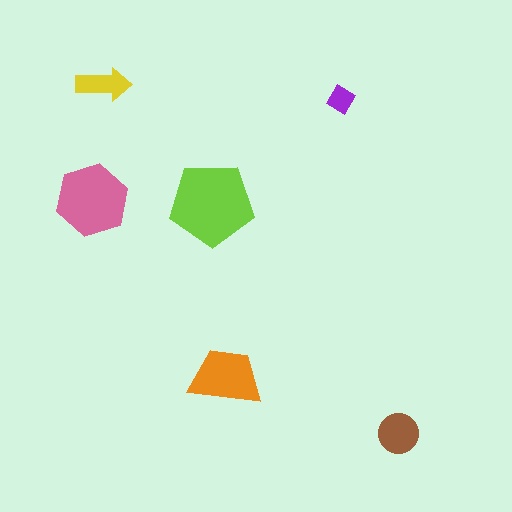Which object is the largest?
The lime pentagon.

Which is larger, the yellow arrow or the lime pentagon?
The lime pentagon.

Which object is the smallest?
The purple diamond.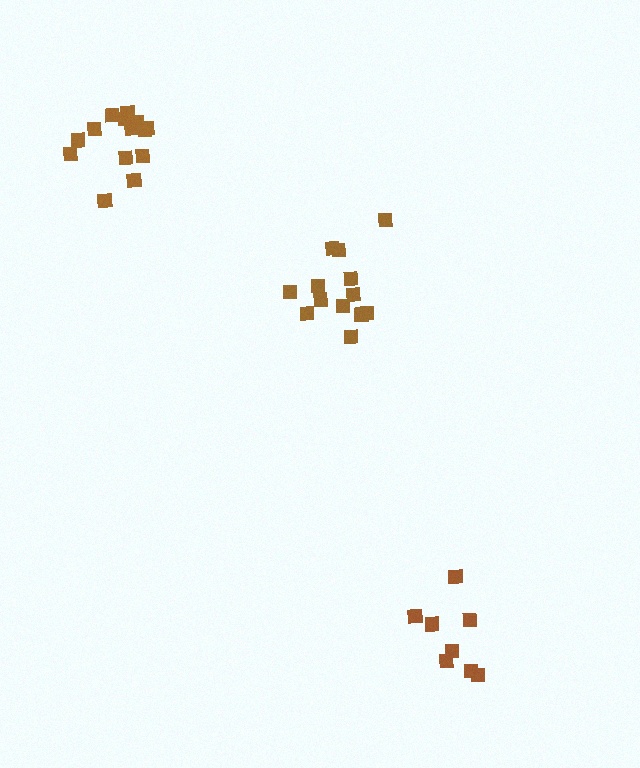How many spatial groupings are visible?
There are 3 spatial groupings.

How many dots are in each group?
Group 1: 14 dots, Group 2: 8 dots, Group 3: 13 dots (35 total).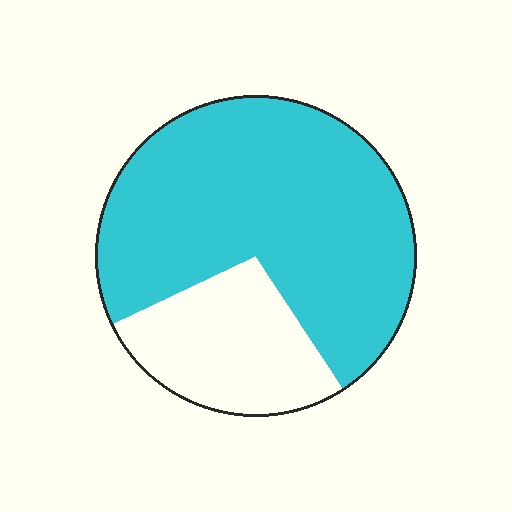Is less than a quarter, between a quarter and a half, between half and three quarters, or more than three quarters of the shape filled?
Between half and three quarters.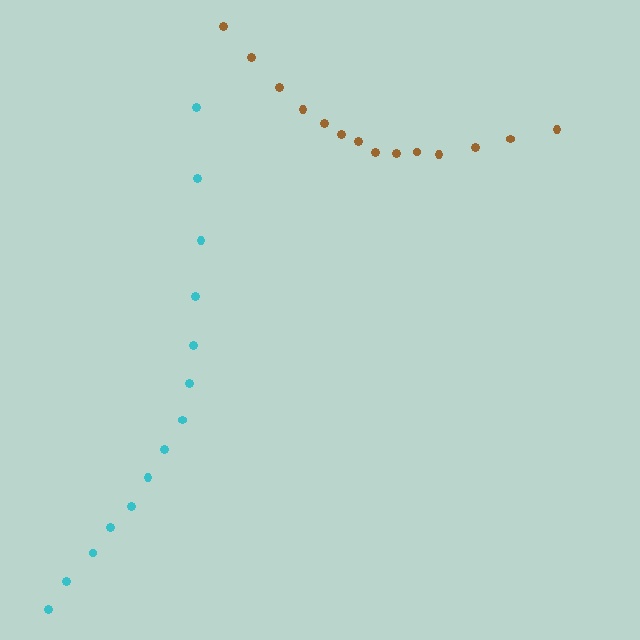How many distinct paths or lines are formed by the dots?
There are 2 distinct paths.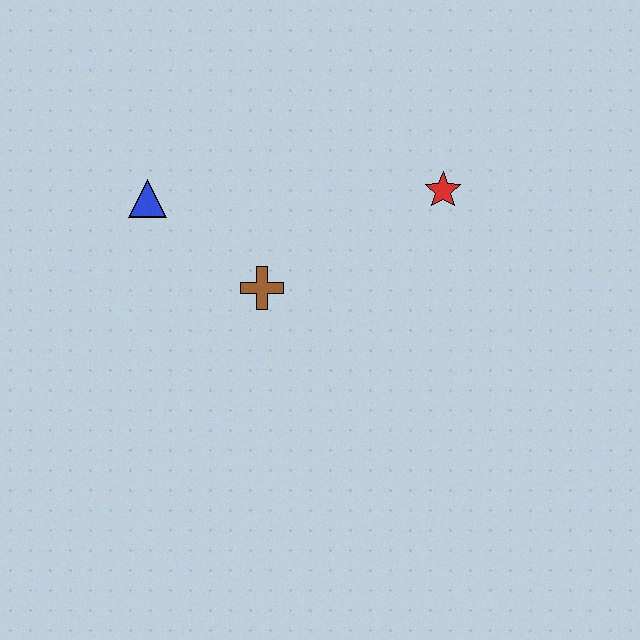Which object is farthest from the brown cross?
The red star is farthest from the brown cross.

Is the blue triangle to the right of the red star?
No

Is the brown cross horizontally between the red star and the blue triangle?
Yes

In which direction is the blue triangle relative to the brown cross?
The blue triangle is to the left of the brown cross.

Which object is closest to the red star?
The brown cross is closest to the red star.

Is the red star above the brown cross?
Yes